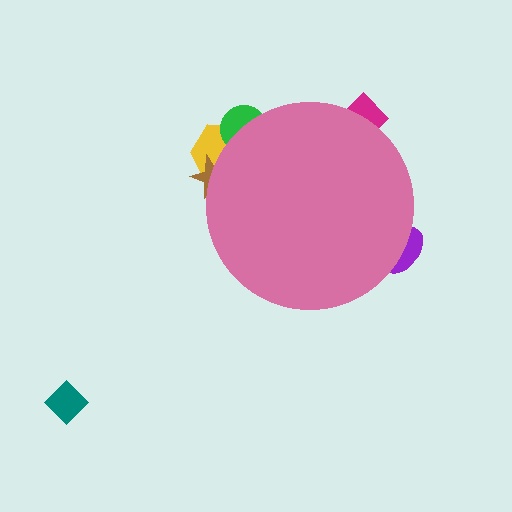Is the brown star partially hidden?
Yes, the brown star is partially hidden behind the pink circle.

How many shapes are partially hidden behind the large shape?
5 shapes are partially hidden.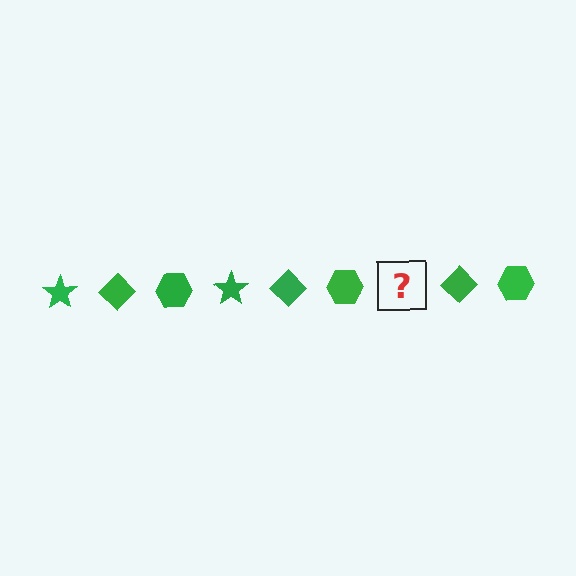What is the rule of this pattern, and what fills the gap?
The rule is that the pattern cycles through star, diamond, hexagon shapes in green. The gap should be filled with a green star.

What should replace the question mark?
The question mark should be replaced with a green star.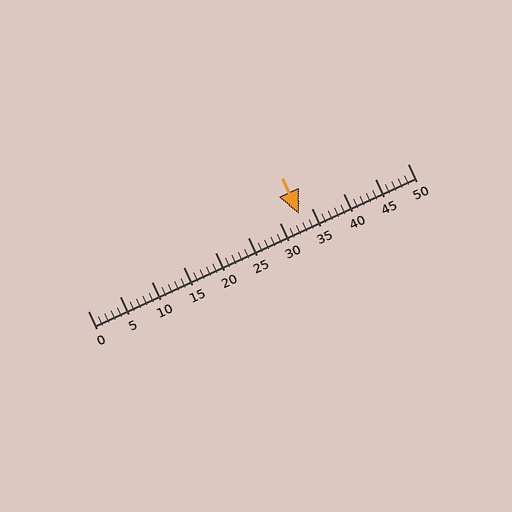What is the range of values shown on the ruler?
The ruler shows values from 0 to 50.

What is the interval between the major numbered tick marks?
The major tick marks are spaced 5 units apart.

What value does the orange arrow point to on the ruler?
The orange arrow points to approximately 33.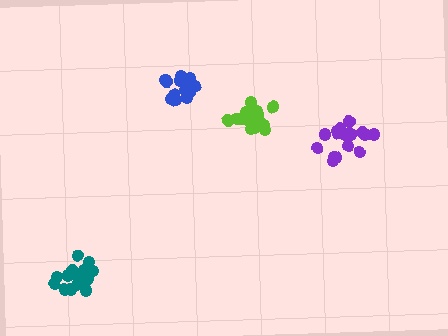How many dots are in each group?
Group 1: 16 dots, Group 2: 20 dots, Group 3: 18 dots, Group 4: 17 dots (71 total).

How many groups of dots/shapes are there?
There are 4 groups.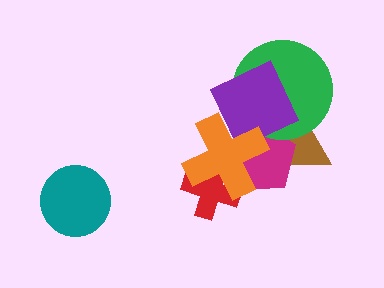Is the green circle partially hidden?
Yes, it is partially covered by another shape.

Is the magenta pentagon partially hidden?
Yes, it is partially covered by another shape.